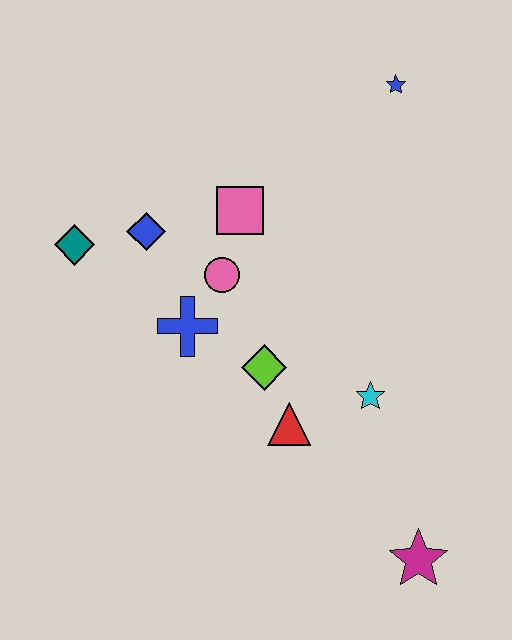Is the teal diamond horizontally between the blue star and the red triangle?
No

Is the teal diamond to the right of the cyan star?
No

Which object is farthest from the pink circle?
The magenta star is farthest from the pink circle.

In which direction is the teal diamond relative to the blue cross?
The teal diamond is to the left of the blue cross.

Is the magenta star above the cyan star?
No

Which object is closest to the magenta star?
The cyan star is closest to the magenta star.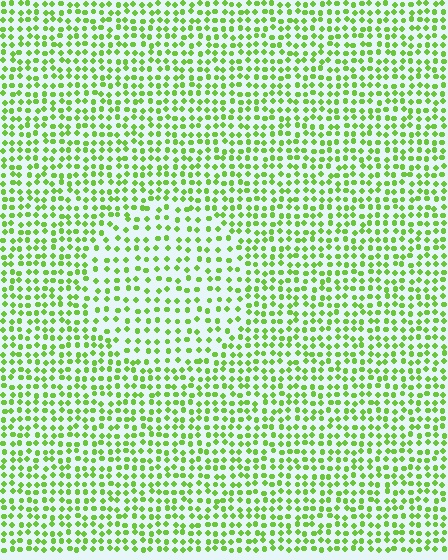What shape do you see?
I see a circle.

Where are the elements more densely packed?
The elements are more densely packed outside the circle boundary.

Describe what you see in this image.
The image contains small lime elements arranged at two different densities. A circle-shaped region is visible where the elements are less densely packed than the surrounding area.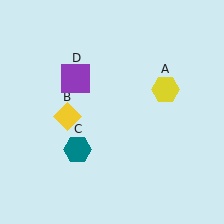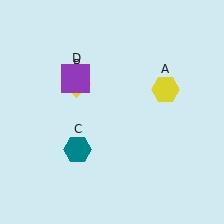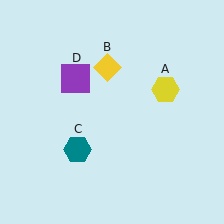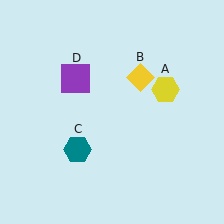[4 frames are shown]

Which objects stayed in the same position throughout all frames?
Yellow hexagon (object A) and teal hexagon (object C) and purple square (object D) remained stationary.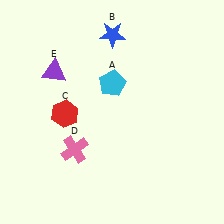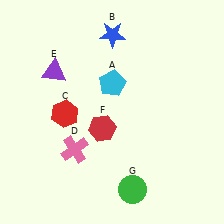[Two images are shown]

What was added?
A red hexagon (F), a green circle (G) were added in Image 2.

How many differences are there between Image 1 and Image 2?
There are 2 differences between the two images.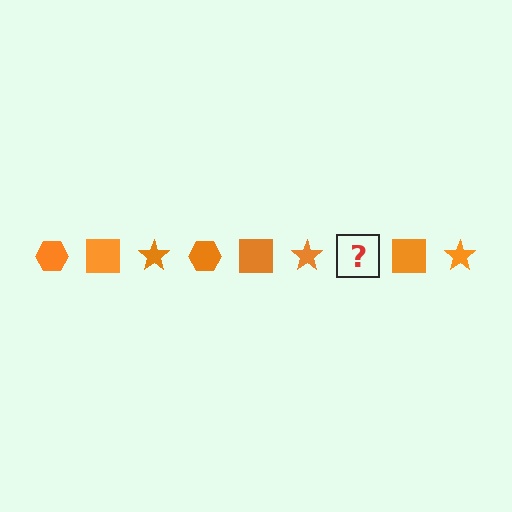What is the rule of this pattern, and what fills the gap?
The rule is that the pattern cycles through hexagon, square, star shapes in orange. The gap should be filled with an orange hexagon.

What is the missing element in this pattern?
The missing element is an orange hexagon.